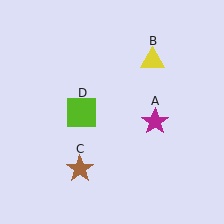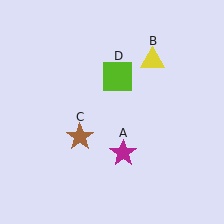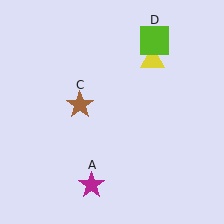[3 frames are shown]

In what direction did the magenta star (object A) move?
The magenta star (object A) moved down and to the left.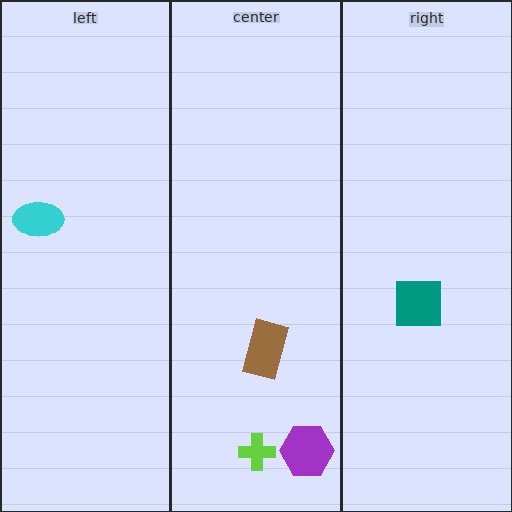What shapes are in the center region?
The purple hexagon, the lime cross, the brown rectangle.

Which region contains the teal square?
The right region.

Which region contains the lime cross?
The center region.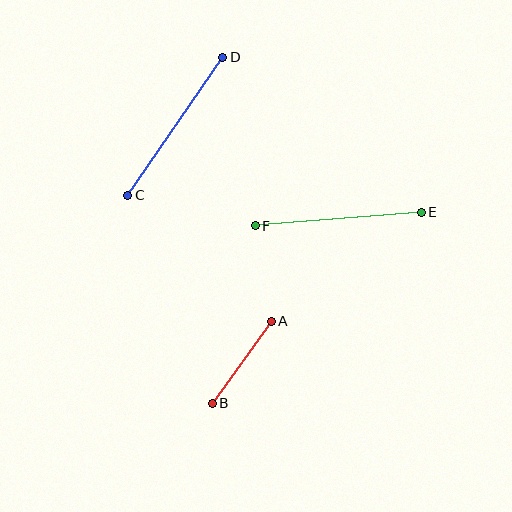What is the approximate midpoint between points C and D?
The midpoint is at approximately (175, 126) pixels.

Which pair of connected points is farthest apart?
Points C and D are farthest apart.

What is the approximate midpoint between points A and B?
The midpoint is at approximately (242, 362) pixels.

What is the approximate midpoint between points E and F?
The midpoint is at approximately (338, 219) pixels.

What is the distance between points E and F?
The distance is approximately 167 pixels.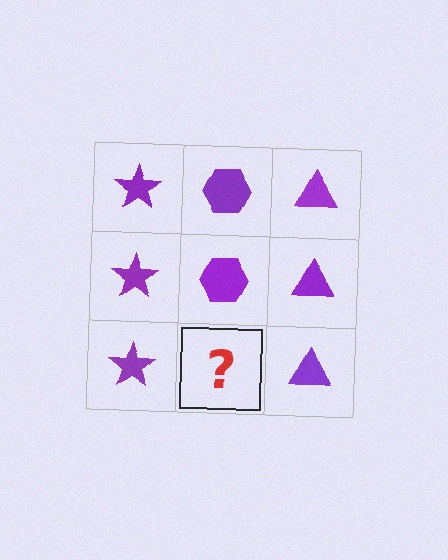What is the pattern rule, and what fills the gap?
The rule is that each column has a consistent shape. The gap should be filled with a purple hexagon.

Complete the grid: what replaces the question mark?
The question mark should be replaced with a purple hexagon.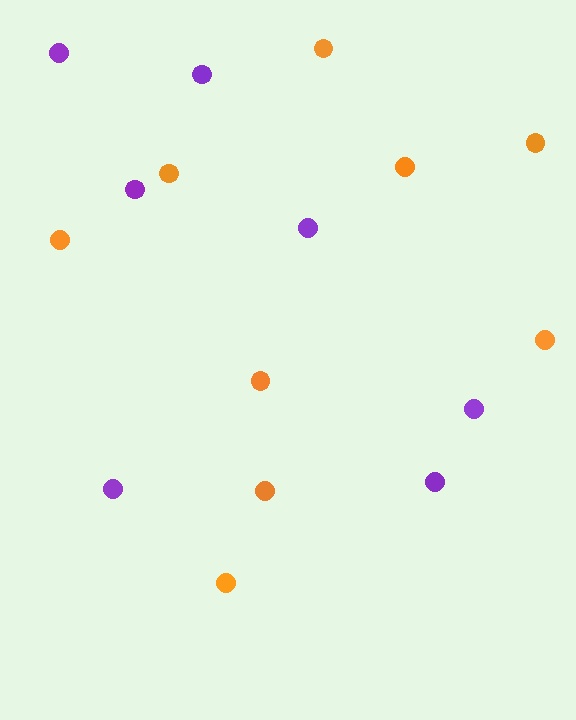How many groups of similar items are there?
There are 2 groups: one group of purple circles (7) and one group of orange circles (9).